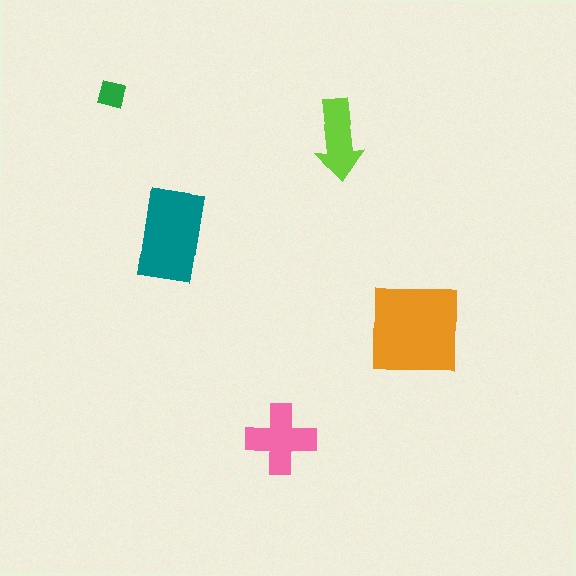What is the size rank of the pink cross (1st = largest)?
3rd.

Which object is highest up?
The green square is topmost.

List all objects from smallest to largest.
The green square, the lime arrow, the pink cross, the teal rectangle, the orange square.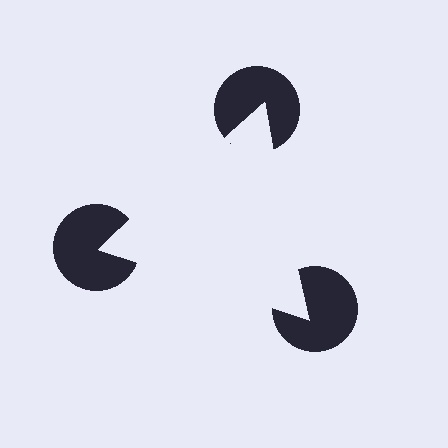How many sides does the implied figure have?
3 sides.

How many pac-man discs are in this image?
There are 3 — one at each vertex of the illusory triangle.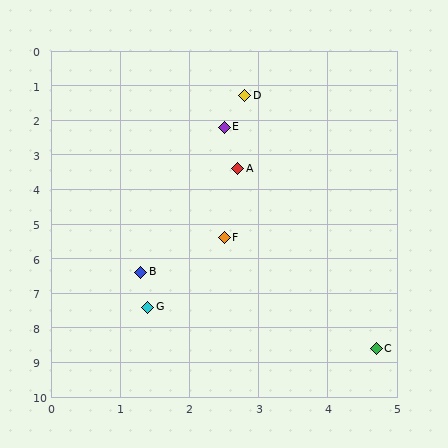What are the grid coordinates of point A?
Point A is at approximately (2.7, 3.4).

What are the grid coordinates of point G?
Point G is at approximately (1.4, 7.4).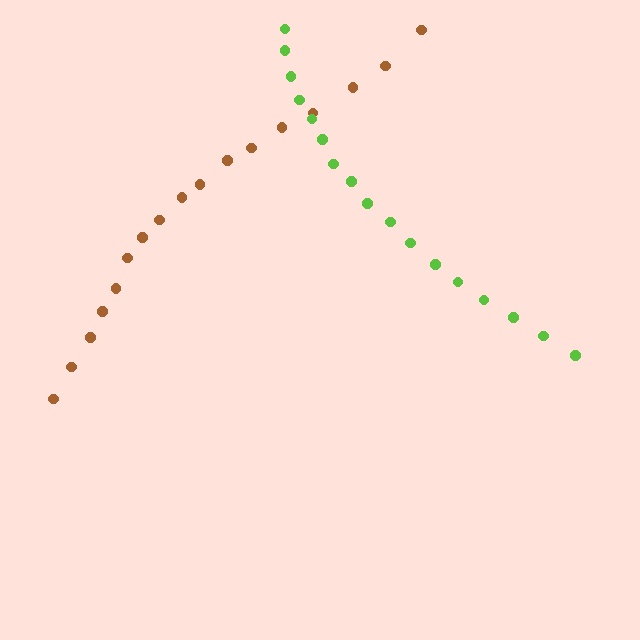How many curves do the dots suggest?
There are 2 distinct paths.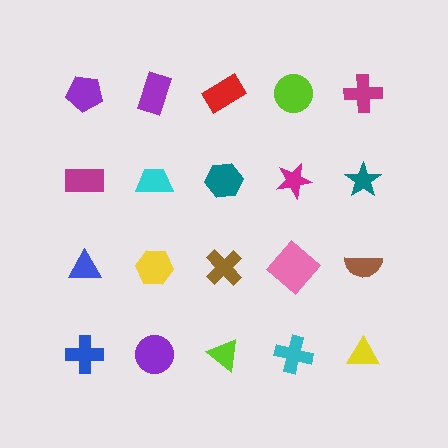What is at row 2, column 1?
A magenta rectangle.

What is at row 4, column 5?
A yellow triangle.